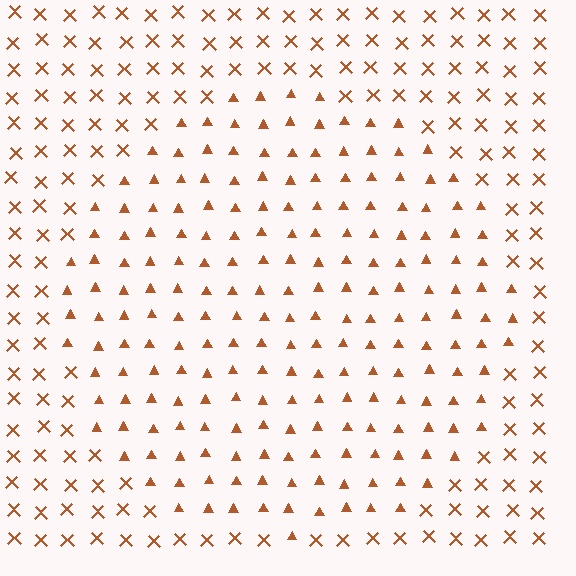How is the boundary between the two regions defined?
The boundary is defined by a change in element shape: triangles inside vs. X marks outside. All elements share the same color and spacing.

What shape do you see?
I see a circle.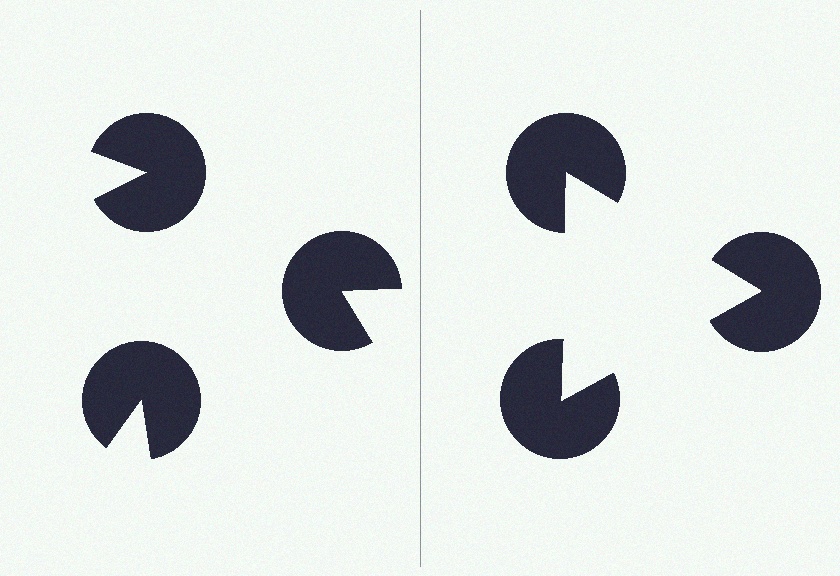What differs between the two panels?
The pac-man discs are positioned identically on both sides; only the wedge orientations differ. On the right they align to a triangle; on the left they are misaligned.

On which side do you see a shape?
An illusory triangle appears on the right side. On the left side the wedge cuts are rotated, so no coherent shape forms.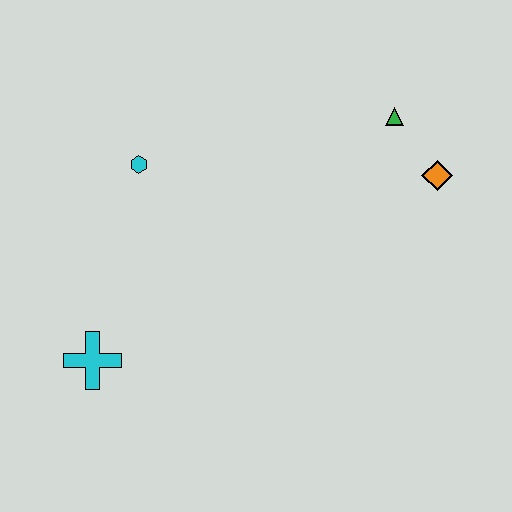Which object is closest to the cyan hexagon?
The cyan cross is closest to the cyan hexagon.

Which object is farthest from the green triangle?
The cyan cross is farthest from the green triangle.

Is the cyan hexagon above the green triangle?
No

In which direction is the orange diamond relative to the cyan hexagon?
The orange diamond is to the right of the cyan hexagon.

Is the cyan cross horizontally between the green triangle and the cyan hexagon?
No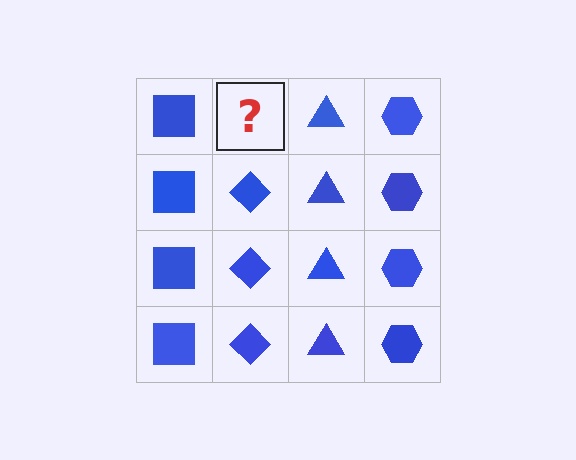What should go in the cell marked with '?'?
The missing cell should contain a blue diamond.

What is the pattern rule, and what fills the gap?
The rule is that each column has a consistent shape. The gap should be filled with a blue diamond.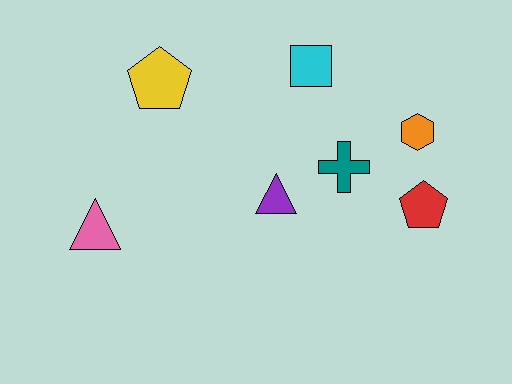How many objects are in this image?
There are 7 objects.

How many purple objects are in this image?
There is 1 purple object.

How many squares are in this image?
There is 1 square.